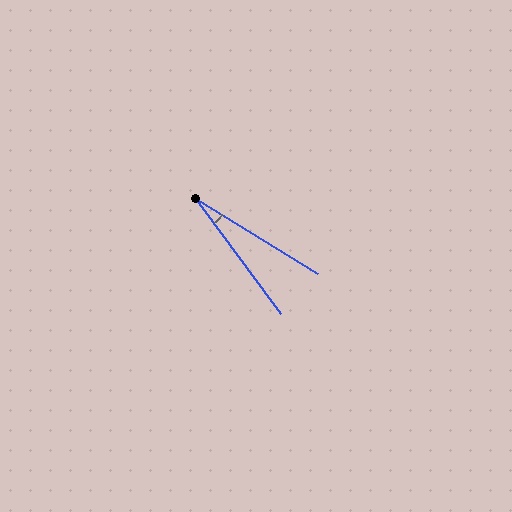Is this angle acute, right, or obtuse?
It is acute.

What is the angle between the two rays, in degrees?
Approximately 22 degrees.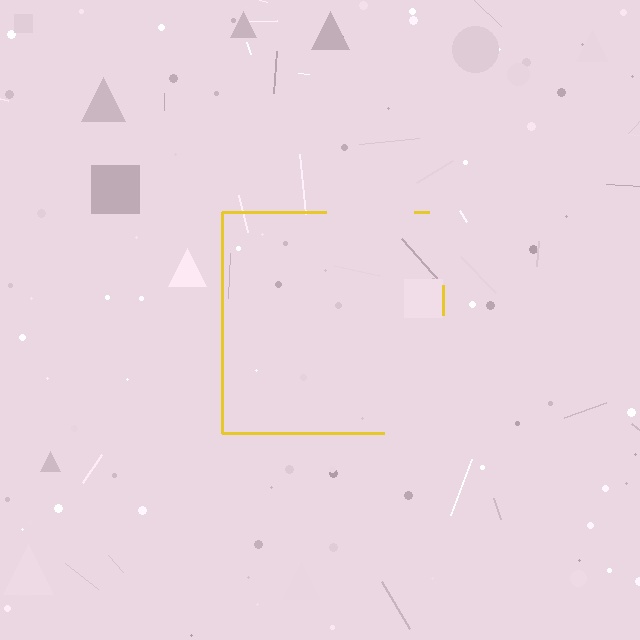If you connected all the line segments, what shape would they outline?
They would outline a square.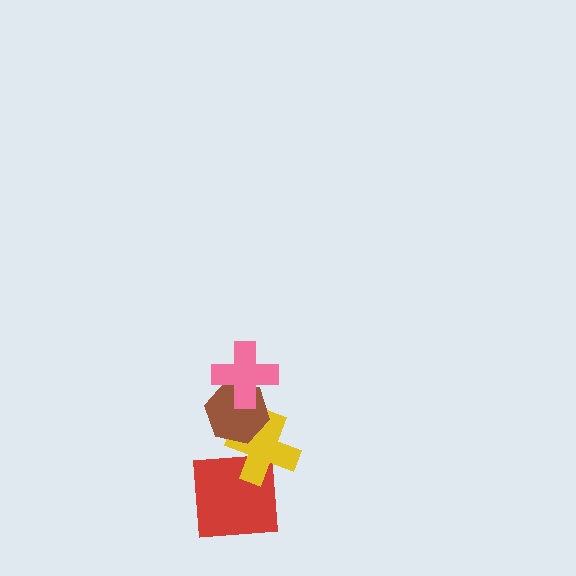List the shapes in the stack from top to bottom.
From top to bottom: the pink cross, the brown hexagon, the yellow cross, the red square.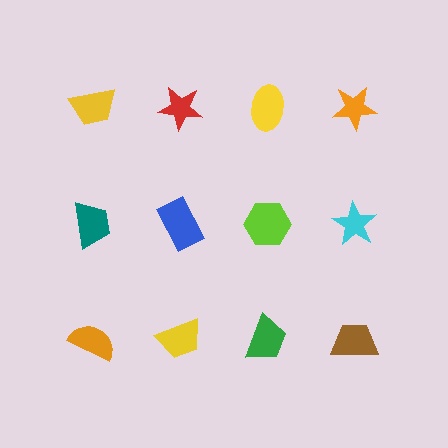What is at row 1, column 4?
An orange star.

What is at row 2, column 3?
A lime hexagon.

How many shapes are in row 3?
4 shapes.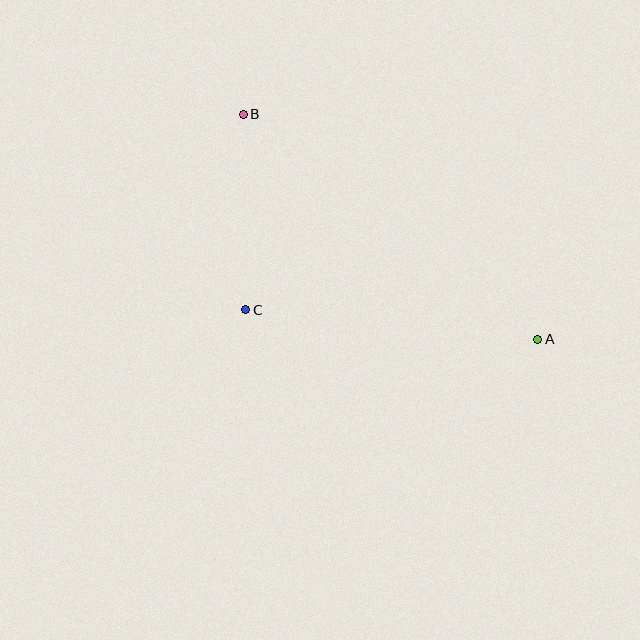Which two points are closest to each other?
Points B and C are closest to each other.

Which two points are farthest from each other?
Points A and B are farthest from each other.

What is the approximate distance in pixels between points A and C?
The distance between A and C is approximately 294 pixels.